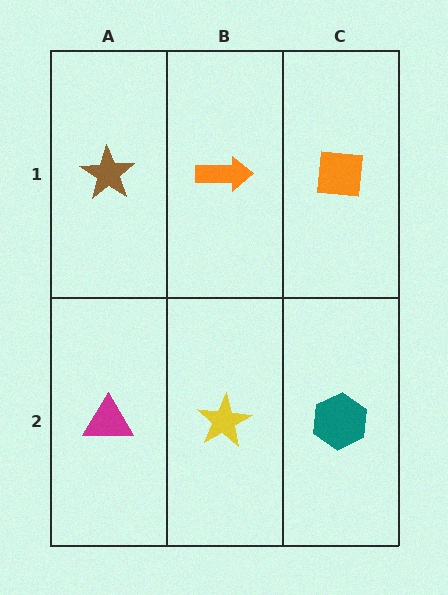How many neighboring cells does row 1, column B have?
3.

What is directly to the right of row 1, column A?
An orange arrow.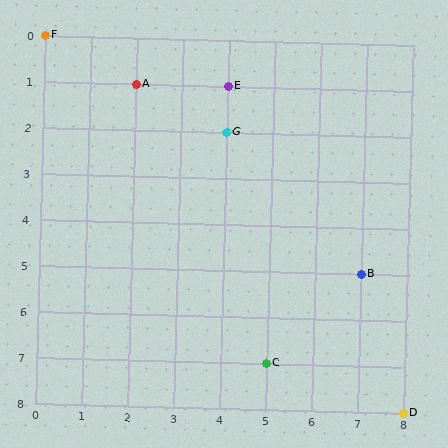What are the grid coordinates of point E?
Point E is at grid coordinates (4, 1).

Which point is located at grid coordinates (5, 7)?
Point C is at (5, 7).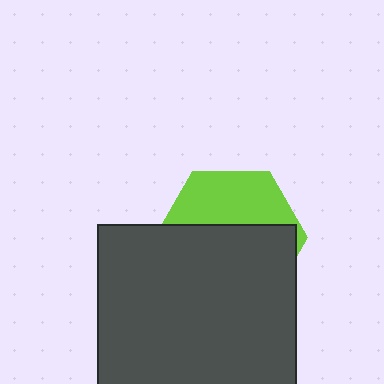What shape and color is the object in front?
The object in front is a dark gray square.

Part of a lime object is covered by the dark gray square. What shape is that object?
It is a hexagon.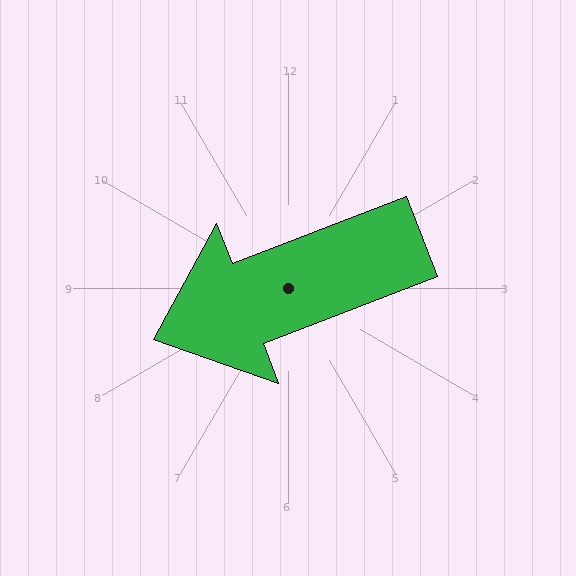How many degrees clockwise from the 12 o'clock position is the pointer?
Approximately 249 degrees.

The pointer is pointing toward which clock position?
Roughly 8 o'clock.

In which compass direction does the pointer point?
West.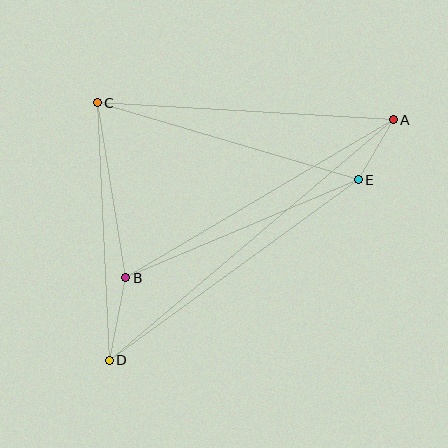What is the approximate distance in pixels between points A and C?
The distance between A and C is approximately 296 pixels.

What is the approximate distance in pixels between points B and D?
The distance between B and D is approximately 84 pixels.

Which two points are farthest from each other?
Points A and D are farthest from each other.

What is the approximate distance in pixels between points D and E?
The distance between D and E is approximately 307 pixels.